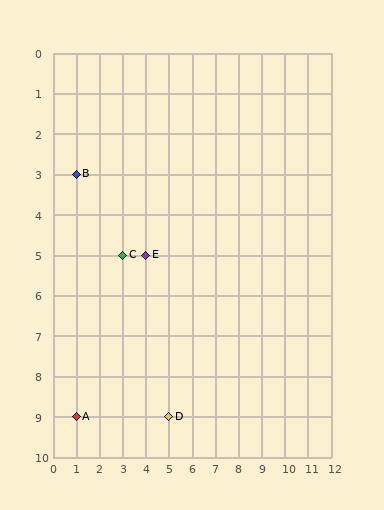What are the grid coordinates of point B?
Point B is at grid coordinates (1, 3).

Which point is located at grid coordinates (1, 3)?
Point B is at (1, 3).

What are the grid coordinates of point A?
Point A is at grid coordinates (1, 9).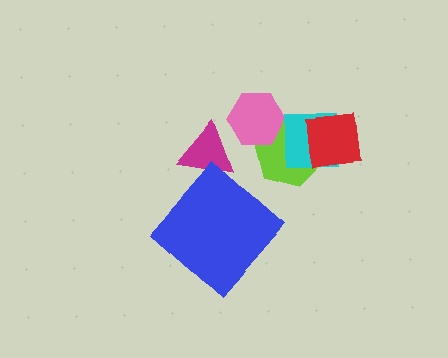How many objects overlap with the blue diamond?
0 objects overlap with the blue diamond.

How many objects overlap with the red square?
2 objects overlap with the red square.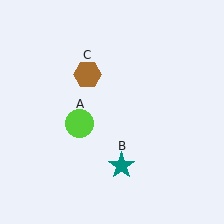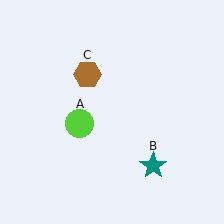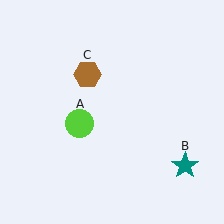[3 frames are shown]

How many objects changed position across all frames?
1 object changed position: teal star (object B).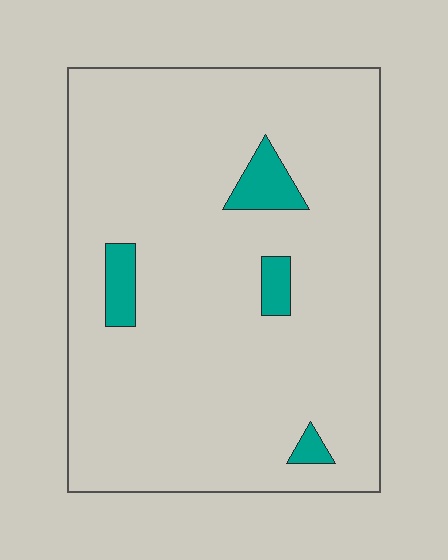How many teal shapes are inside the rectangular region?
4.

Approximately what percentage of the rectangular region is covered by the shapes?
Approximately 5%.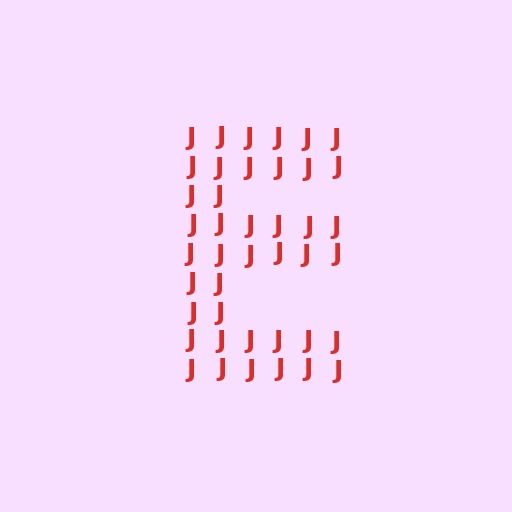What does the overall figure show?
The overall figure shows the letter E.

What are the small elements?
The small elements are letter J's.